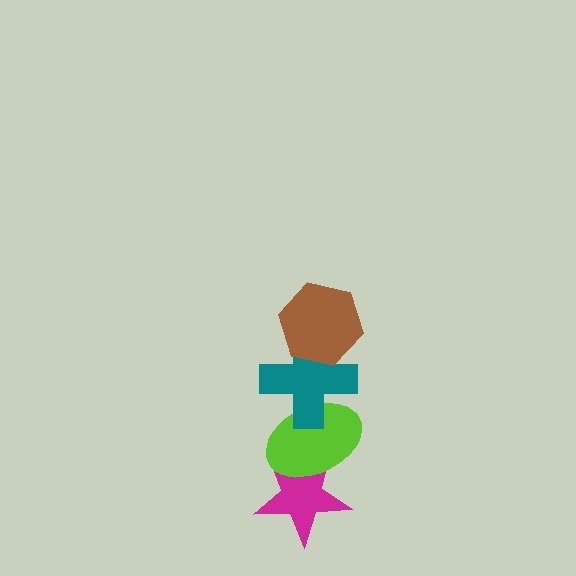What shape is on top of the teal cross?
The brown hexagon is on top of the teal cross.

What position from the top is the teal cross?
The teal cross is 2nd from the top.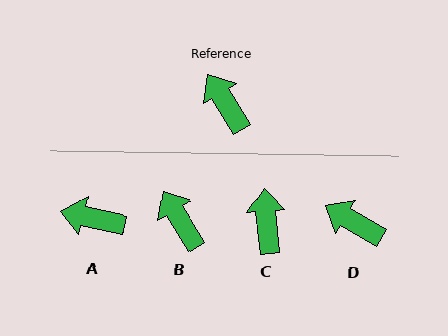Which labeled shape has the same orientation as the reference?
B.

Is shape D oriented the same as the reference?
No, it is off by about 28 degrees.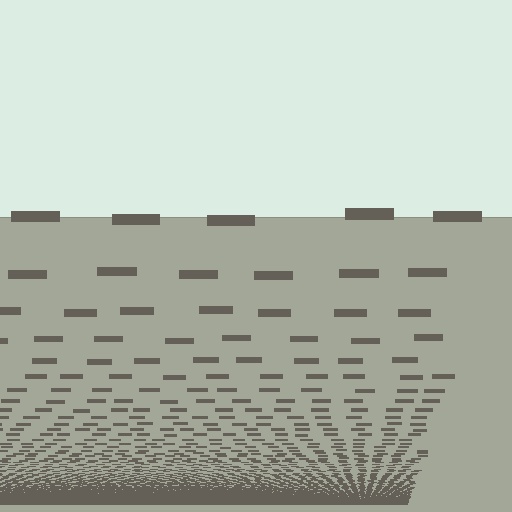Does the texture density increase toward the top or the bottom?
Density increases toward the bottom.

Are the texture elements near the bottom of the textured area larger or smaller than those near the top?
Smaller. The gradient is inverted — elements near the bottom are smaller and denser.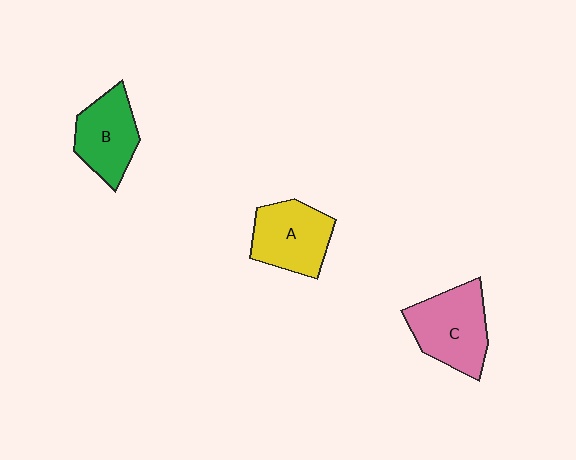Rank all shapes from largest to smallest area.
From largest to smallest: C (pink), A (yellow), B (green).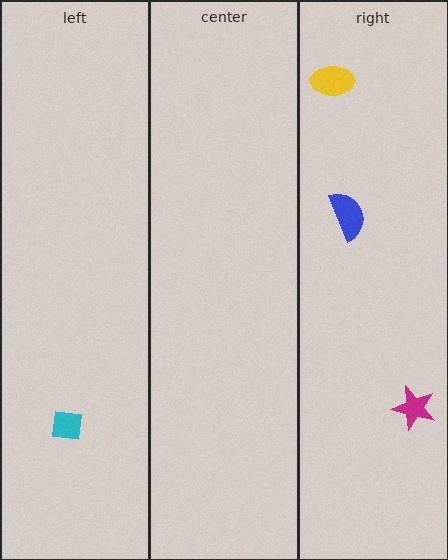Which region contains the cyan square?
The left region.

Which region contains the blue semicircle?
The right region.